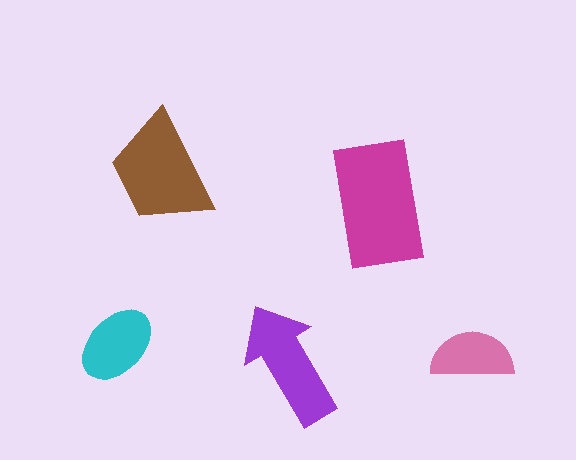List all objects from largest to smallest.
The magenta rectangle, the brown trapezoid, the purple arrow, the cyan ellipse, the pink semicircle.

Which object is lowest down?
The purple arrow is bottommost.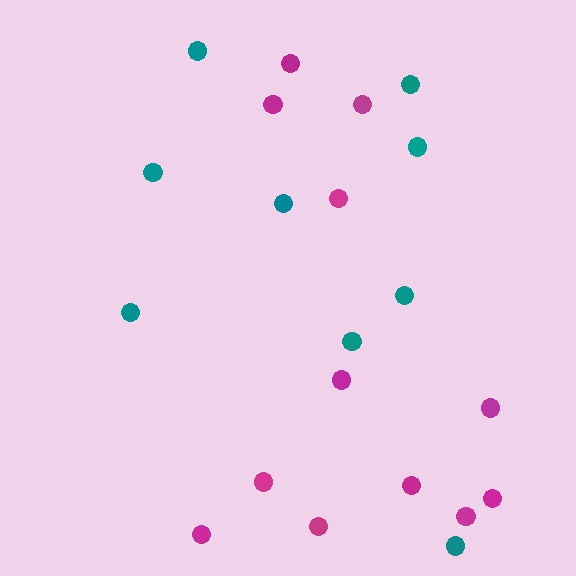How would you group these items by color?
There are 2 groups: one group of teal circles (9) and one group of magenta circles (12).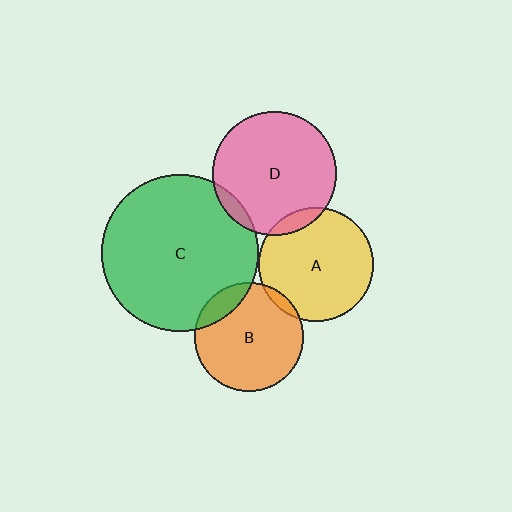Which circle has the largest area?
Circle C (green).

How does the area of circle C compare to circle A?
Approximately 1.9 times.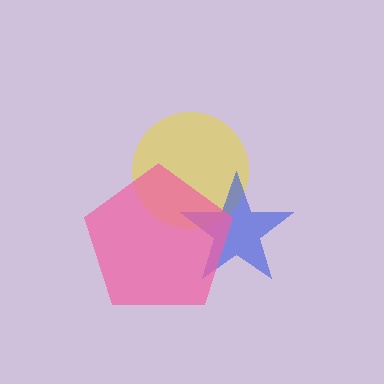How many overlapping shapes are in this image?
There are 3 overlapping shapes in the image.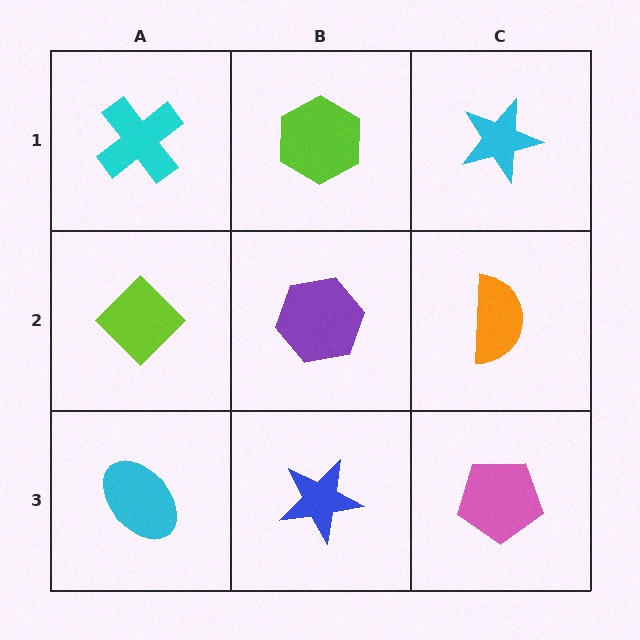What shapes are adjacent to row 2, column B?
A lime hexagon (row 1, column B), a blue star (row 3, column B), a lime diamond (row 2, column A), an orange semicircle (row 2, column C).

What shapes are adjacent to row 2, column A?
A cyan cross (row 1, column A), a cyan ellipse (row 3, column A), a purple hexagon (row 2, column B).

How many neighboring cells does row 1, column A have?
2.